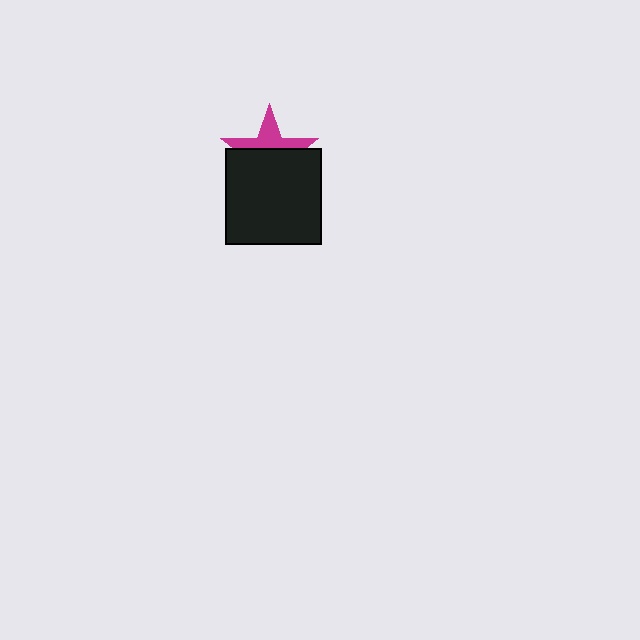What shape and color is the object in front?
The object in front is a black square.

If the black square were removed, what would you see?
You would see the complete magenta star.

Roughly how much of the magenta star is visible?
A small part of it is visible (roughly 40%).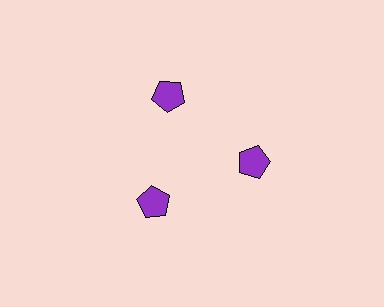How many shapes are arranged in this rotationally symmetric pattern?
There are 3 shapes, arranged in 3 groups of 1.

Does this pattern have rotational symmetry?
Yes, this pattern has 3-fold rotational symmetry. It looks the same after rotating 120 degrees around the center.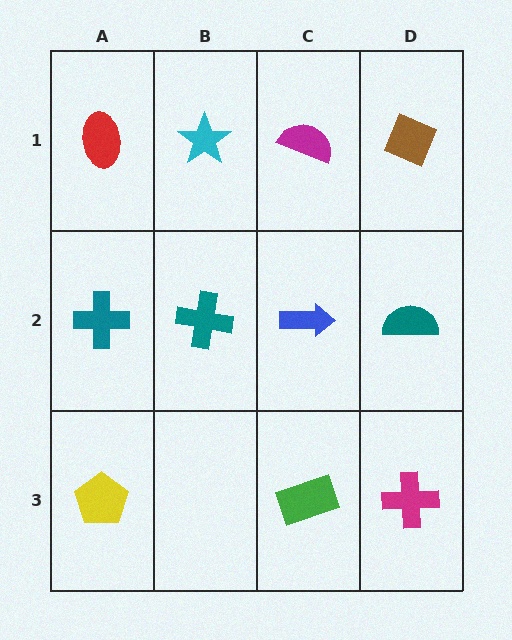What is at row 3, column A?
A yellow pentagon.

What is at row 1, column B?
A cyan star.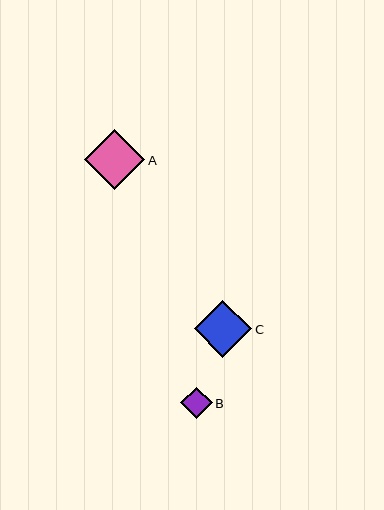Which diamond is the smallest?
Diamond B is the smallest with a size of approximately 32 pixels.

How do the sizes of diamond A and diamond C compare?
Diamond A and diamond C are approximately the same size.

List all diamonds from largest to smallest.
From largest to smallest: A, C, B.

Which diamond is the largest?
Diamond A is the largest with a size of approximately 60 pixels.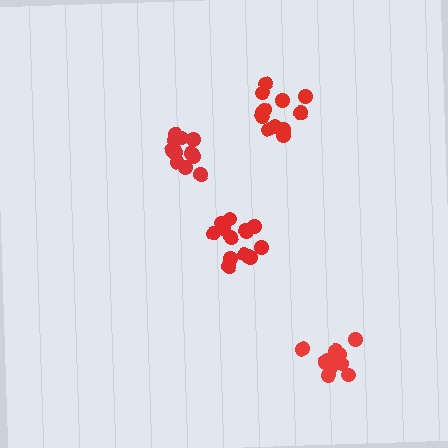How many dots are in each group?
Group 1: 14 dots, Group 2: 14 dots, Group 3: 12 dots, Group 4: 13 dots (53 total).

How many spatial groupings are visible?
There are 4 spatial groupings.